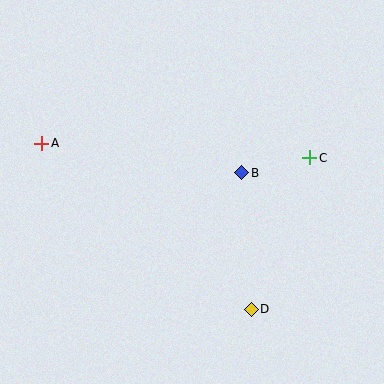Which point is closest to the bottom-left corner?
Point A is closest to the bottom-left corner.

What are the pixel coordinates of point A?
Point A is at (42, 143).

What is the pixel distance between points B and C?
The distance between B and C is 69 pixels.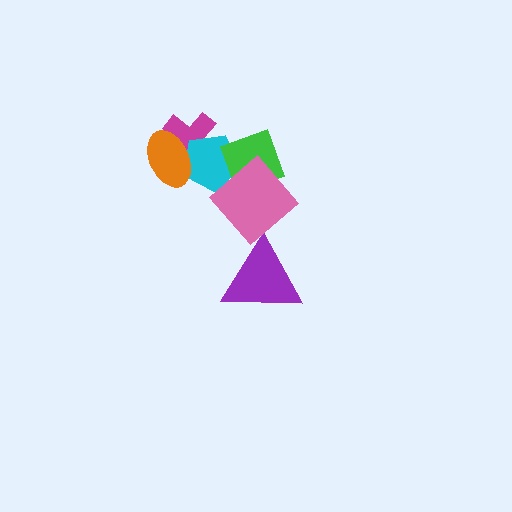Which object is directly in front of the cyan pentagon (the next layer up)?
The green diamond is directly in front of the cyan pentagon.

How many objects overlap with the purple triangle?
0 objects overlap with the purple triangle.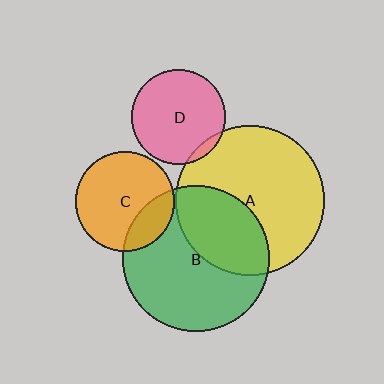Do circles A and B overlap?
Yes.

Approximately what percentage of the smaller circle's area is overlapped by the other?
Approximately 35%.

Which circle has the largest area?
Circle A (yellow).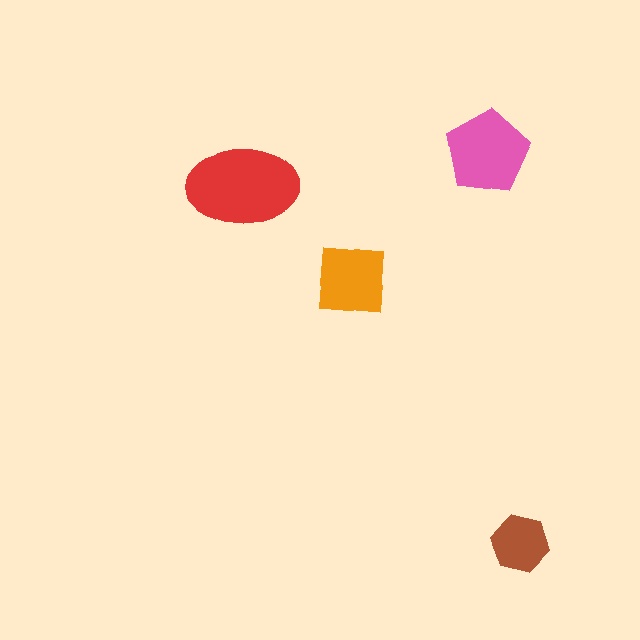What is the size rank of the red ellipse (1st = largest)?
1st.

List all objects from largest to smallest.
The red ellipse, the pink pentagon, the orange square, the brown hexagon.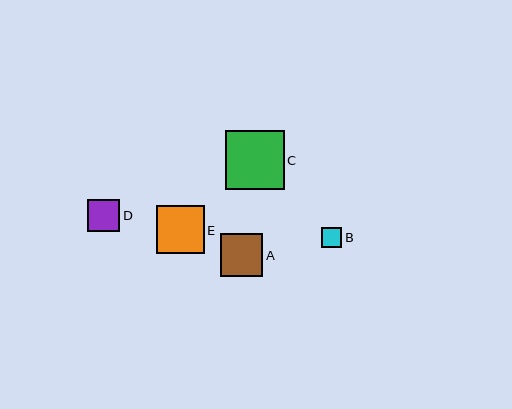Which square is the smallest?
Square B is the smallest with a size of approximately 20 pixels.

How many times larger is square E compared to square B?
Square E is approximately 2.3 times the size of square B.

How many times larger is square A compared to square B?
Square A is approximately 2.1 times the size of square B.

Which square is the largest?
Square C is the largest with a size of approximately 59 pixels.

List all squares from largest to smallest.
From largest to smallest: C, E, A, D, B.